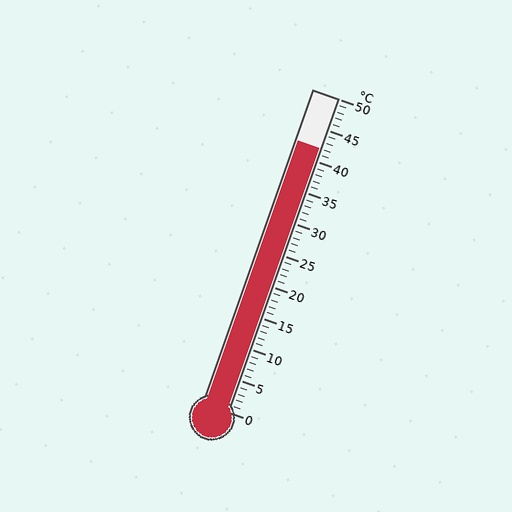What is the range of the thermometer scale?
The thermometer scale ranges from 0°C to 50°C.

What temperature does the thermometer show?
The thermometer shows approximately 42°C.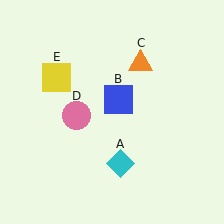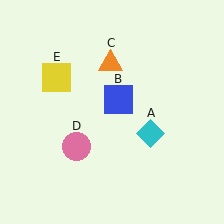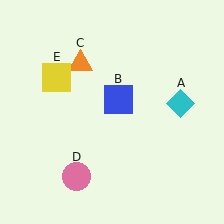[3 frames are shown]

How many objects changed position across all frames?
3 objects changed position: cyan diamond (object A), orange triangle (object C), pink circle (object D).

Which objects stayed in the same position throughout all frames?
Blue square (object B) and yellow square (object E) remained stationary.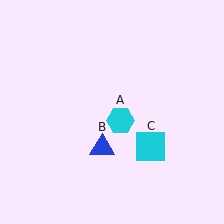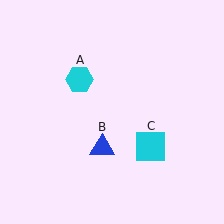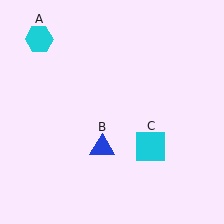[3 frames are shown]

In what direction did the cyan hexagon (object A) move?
The cyan hexagon (object A) moved up and to the left.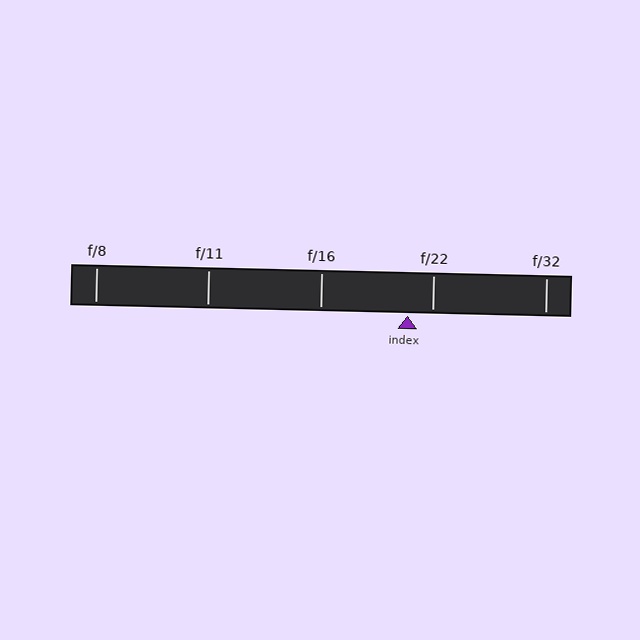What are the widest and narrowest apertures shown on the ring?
The widest aperture shown is f/8 and the narrowest is f/32.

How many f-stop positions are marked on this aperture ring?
There are 5 f-stop positions marked.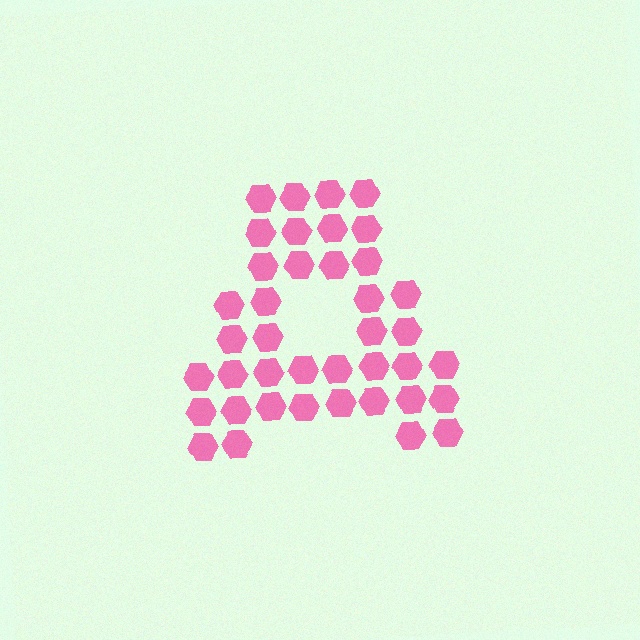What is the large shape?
The large shape is the letter A.